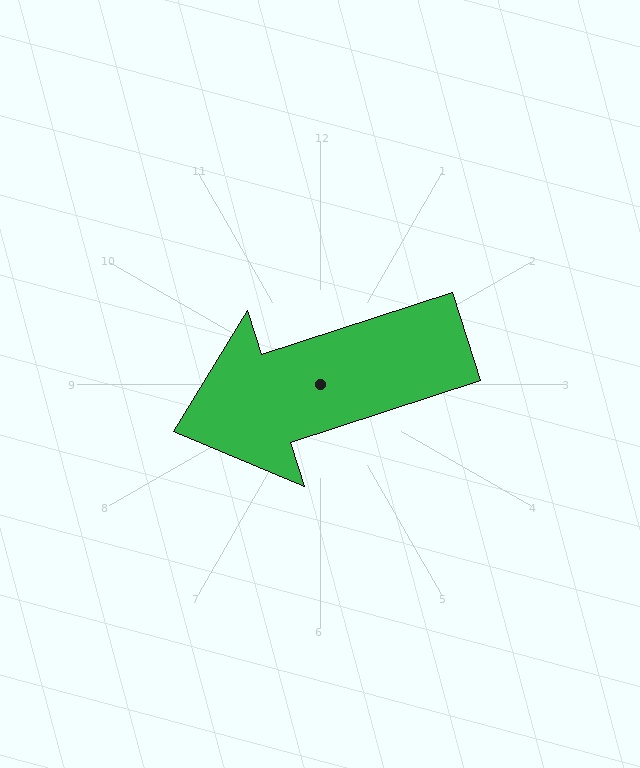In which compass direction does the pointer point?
West.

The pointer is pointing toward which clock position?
Roughly 8 o'clock.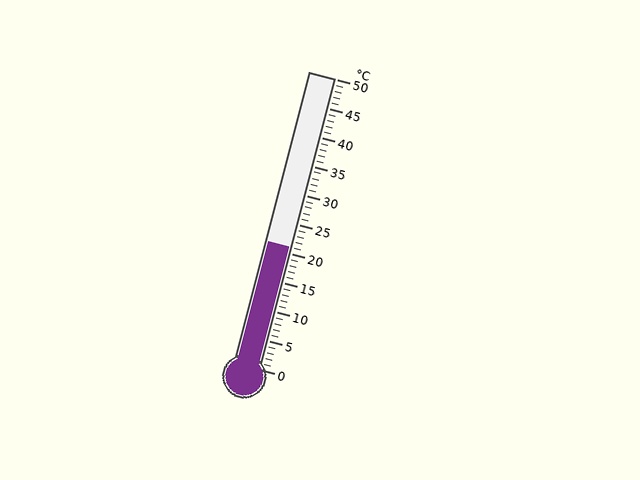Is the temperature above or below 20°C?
The temperature is above 20°C.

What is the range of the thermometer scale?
The thermometer scale ranges from 0°C to 50°C.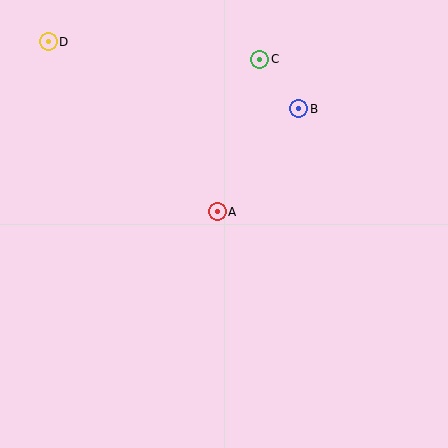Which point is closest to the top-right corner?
Point B is closest to the top-right corner.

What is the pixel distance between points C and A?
The distance between C and A is 159 pixels.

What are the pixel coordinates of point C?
Point C is at (260, 59).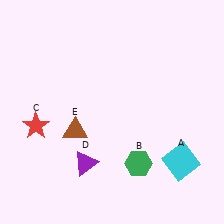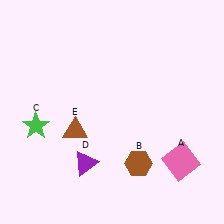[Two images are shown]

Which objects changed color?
A changed from cyan to pink. B changed from green to brown. C changed from red to green.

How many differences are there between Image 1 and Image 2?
There are 3 differences between the two images.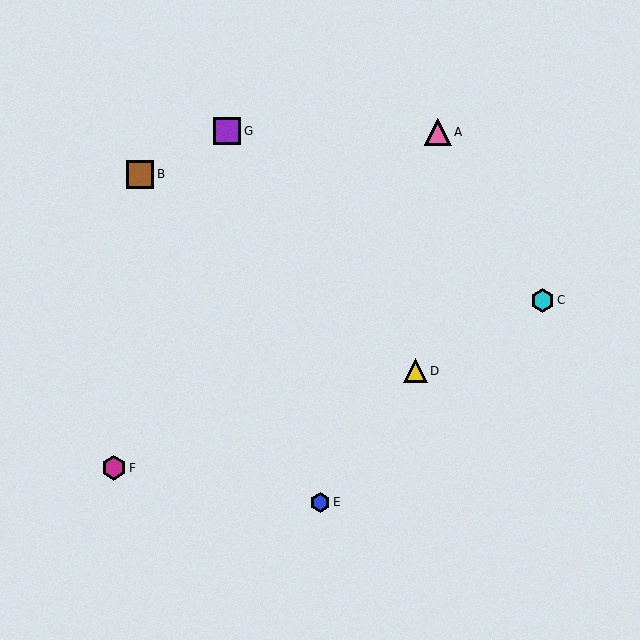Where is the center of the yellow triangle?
The center of the yellow triangle is at (415, 371).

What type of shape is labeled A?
Shape A is a pink triangle.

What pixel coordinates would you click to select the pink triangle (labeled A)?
Click at (438, 132) to select the pink triangle A.